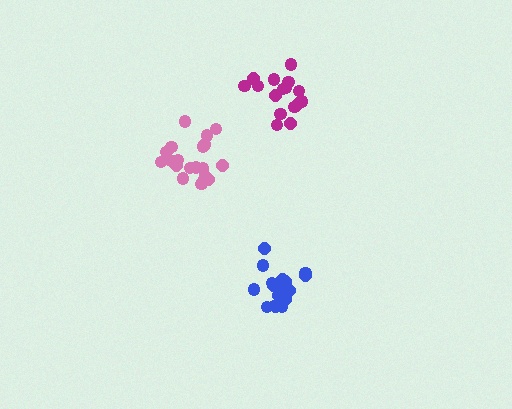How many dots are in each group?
Group 1: 20 dots, Group 2: 20 dots, Group 3: 16 dots (56 total).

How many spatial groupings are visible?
There are 3 spatial groupings.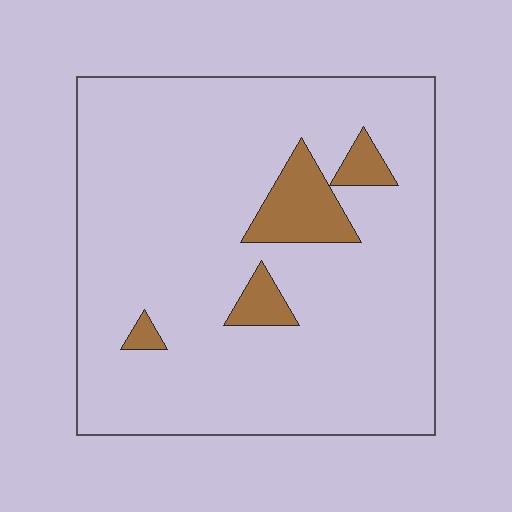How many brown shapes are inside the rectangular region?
4.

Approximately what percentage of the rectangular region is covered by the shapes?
Approximately 10%.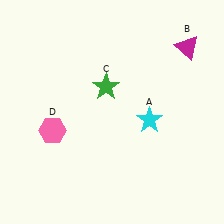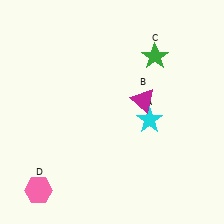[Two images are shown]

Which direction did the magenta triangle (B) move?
The magenta triangle (B) moved down.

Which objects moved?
The objects that moved are: the magenta triangle (B), the green star (C), the pink hexagon (D).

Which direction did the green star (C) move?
The green star (C) moved right.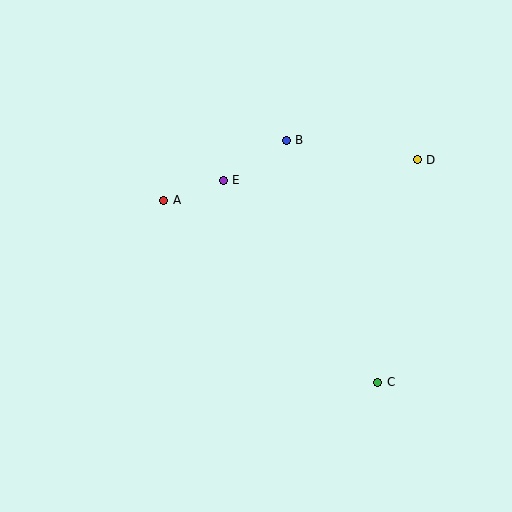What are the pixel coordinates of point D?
Point D is at (417, 160).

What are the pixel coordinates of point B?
Point B is at (286, 140).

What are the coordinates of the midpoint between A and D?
The midpoint between A and D is at (291, 180).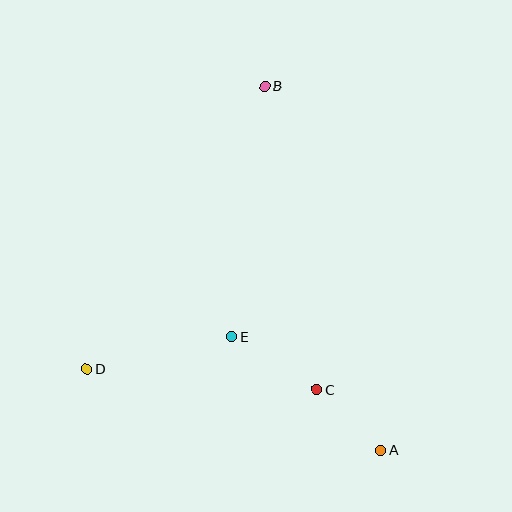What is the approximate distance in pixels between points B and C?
The distance between B and C is approximately 308 pixels.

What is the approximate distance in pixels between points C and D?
The distance between C and D is approximately 231 pixels.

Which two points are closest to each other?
Points A and C are closest to each other.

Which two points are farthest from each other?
Points A and B are farthest from each other.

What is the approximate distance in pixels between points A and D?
The distance between A and D is approximately 305 pixels.